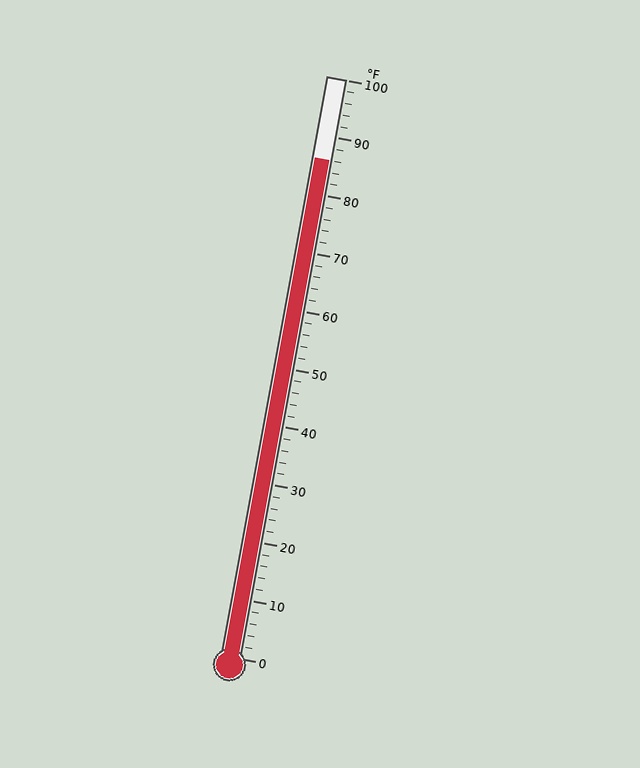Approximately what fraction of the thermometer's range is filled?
The thermometer is filled to approximately 85% of its range.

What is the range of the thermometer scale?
The thermometer scale ranges from 0°F to 100°F.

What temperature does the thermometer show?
The thermometer shows approximately 86°F.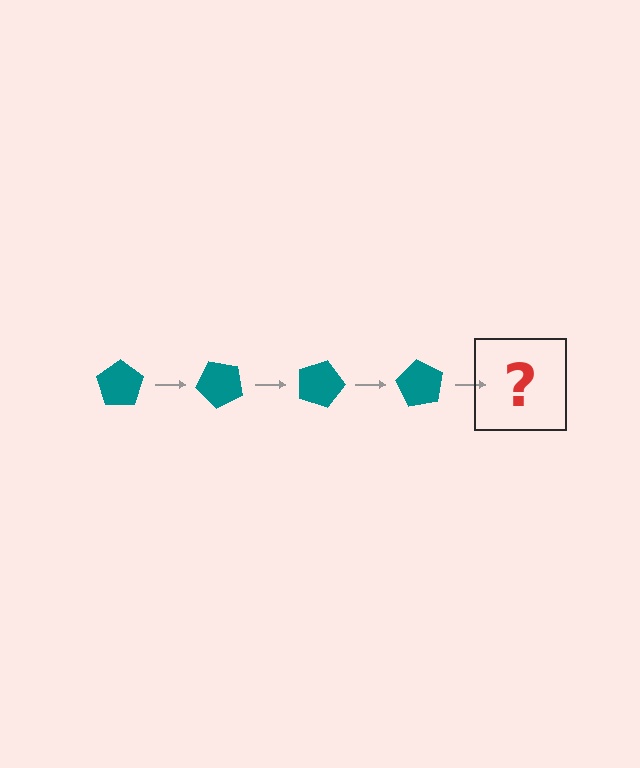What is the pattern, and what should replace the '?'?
The pattern is that the pentagon rotates 45 degrees each step. The '?' should be a teal pentagon rotated 180 degrees.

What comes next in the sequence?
The next element should be a teal pentagon rotated 180 degrees.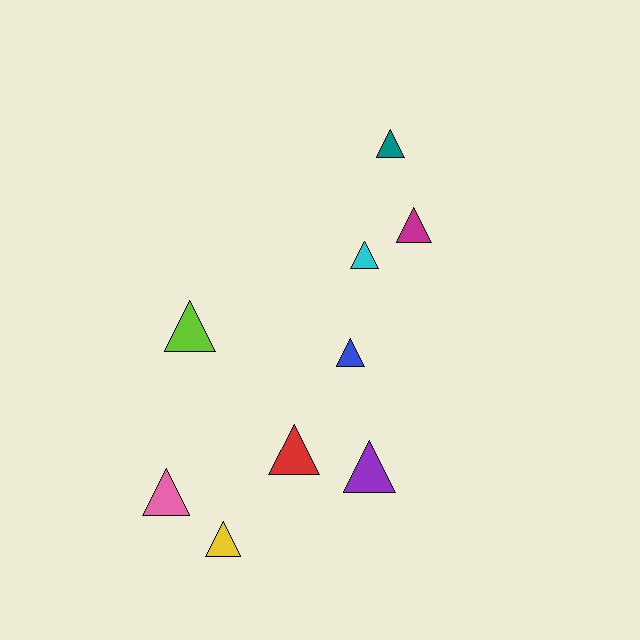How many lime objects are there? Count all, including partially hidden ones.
There is 1 lime object.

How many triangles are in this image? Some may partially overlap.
There are 9 triangles.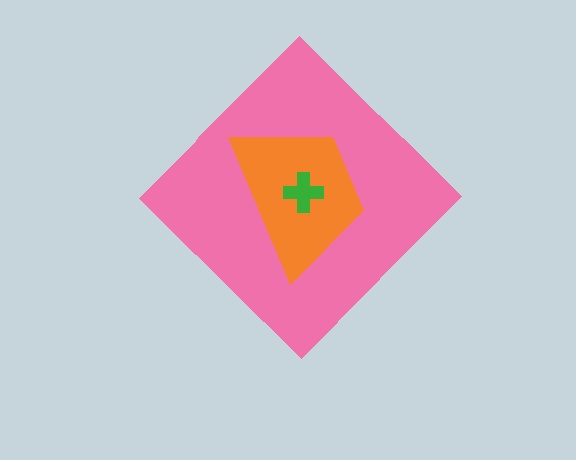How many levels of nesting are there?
3.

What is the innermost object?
The green cross.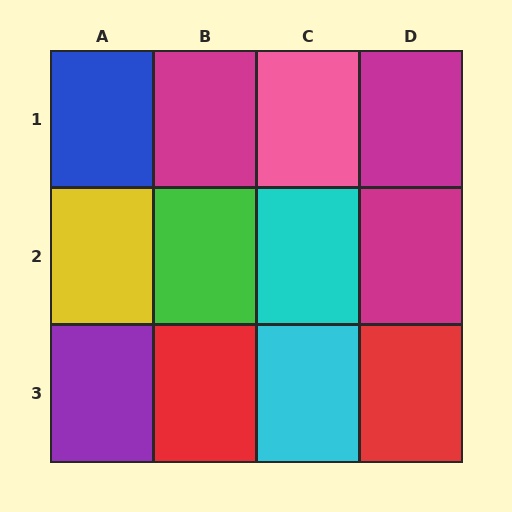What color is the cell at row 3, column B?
Red.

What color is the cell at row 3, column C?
Cyan.